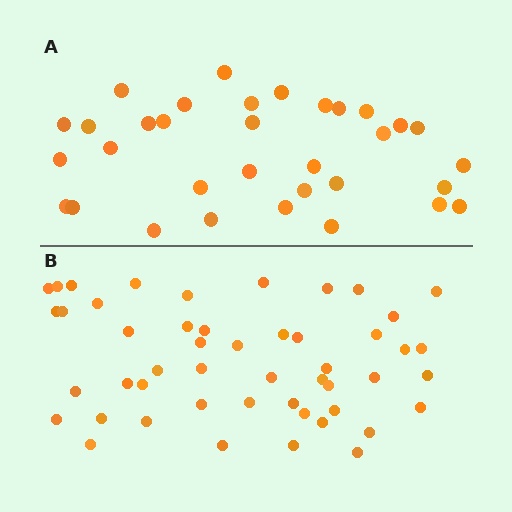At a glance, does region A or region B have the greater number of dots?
Region B (the bottom region) has more dots.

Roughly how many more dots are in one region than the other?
Region B has approximately 15 more dots than region A.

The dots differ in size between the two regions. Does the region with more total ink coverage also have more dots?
No. Region A has more total ink coverage because its dots are larger, but region B actually contains more individual dots. Total area can be misleading — the number of items is what matters here.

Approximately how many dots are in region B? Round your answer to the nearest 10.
About 50 dots. (The exact count is 49, which rounds to 50.)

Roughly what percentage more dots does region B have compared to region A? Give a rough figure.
About 50% more.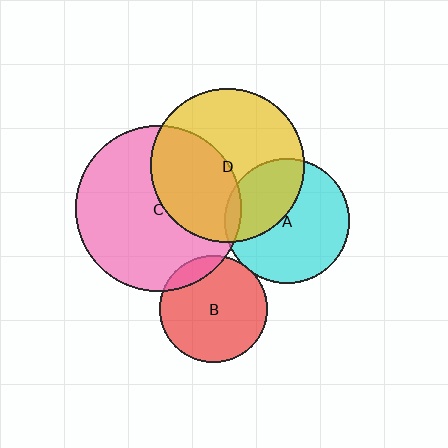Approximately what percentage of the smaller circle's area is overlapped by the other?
Approximately 5%.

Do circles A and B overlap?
Yes.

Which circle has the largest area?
Circle C (pink).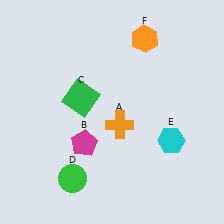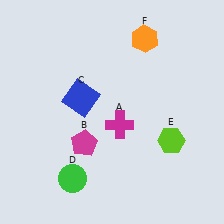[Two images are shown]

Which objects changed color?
A changed from orange to magenta. C changed from green to blue. E changed from cyan to lime.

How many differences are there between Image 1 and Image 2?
There are 3 differences between the two images.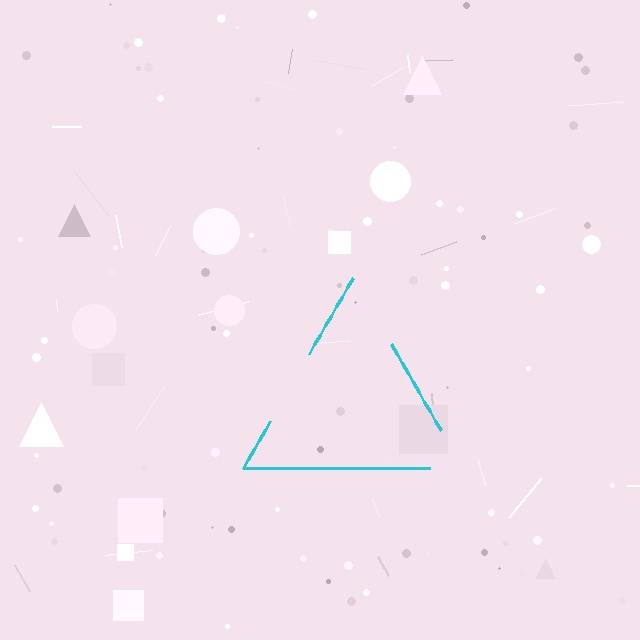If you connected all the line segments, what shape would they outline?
They would outline a triangle.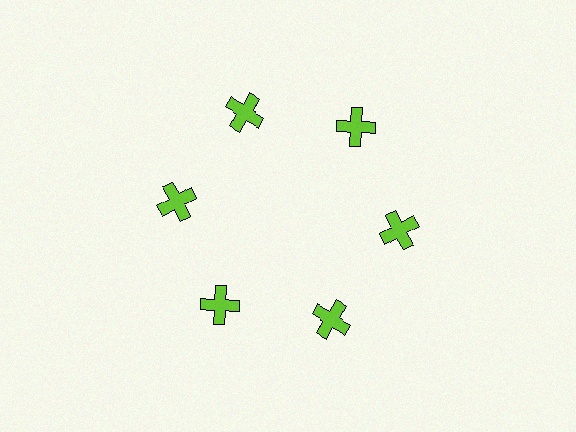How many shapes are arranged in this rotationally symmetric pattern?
There are 6 shapes, arranged in 6 groups of 1.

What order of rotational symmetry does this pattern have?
This pattern has 6-fold rotational symmetry.